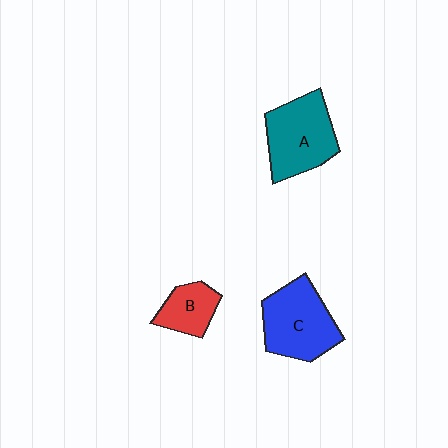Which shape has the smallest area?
Shape B (red).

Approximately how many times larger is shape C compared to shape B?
Approximately 1.9 times.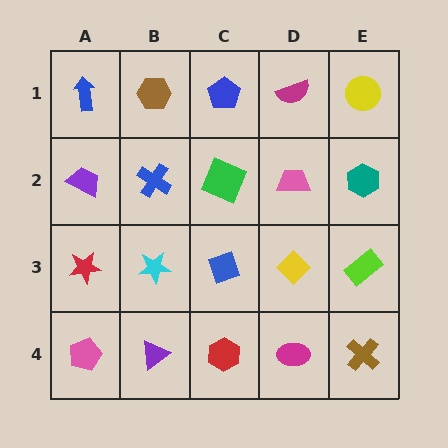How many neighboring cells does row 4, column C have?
3.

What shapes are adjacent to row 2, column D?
A magenta semicircle (row 1, column D), a yellow diamond (row 3, column D), a green square (row 2, column C), a teal hexagon (row 2, column E).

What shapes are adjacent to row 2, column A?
A blue arrow (row 1, column A), a red star (row 3, column A), a blue cross (row 2, column B).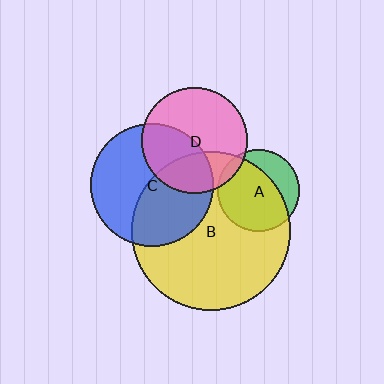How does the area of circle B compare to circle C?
Approximately 1.7 times.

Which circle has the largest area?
Circle B (yellow).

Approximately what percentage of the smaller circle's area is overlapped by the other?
Approximately 10%.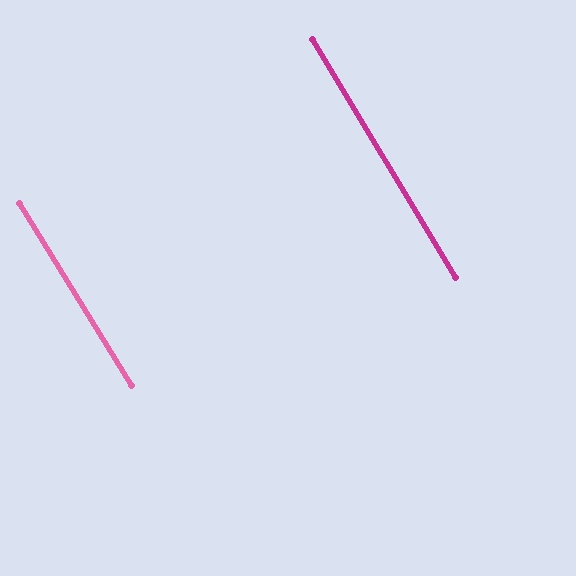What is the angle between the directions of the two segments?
Approximately 1 degree.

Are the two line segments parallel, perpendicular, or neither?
Parallel — their directions differ by only 0.5°.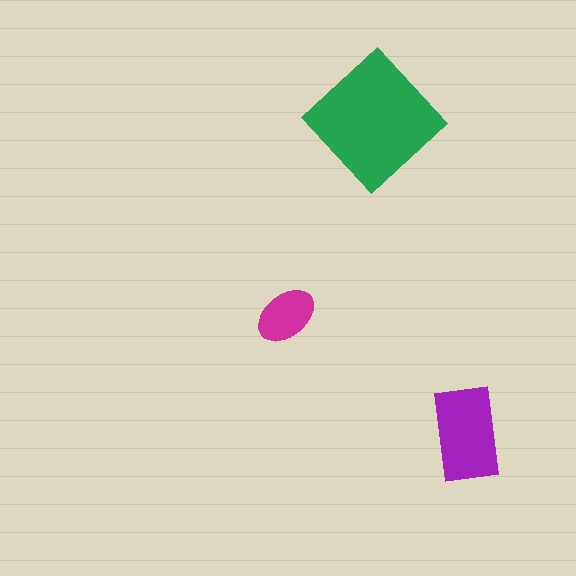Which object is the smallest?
The magenta ellipse.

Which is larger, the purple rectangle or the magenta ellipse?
The purple rectangle.